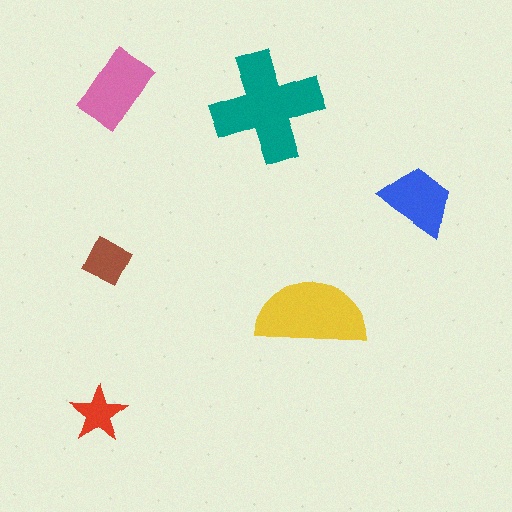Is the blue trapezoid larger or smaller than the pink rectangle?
Smaller.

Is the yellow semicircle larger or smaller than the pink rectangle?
Larger.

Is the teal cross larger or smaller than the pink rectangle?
Larger.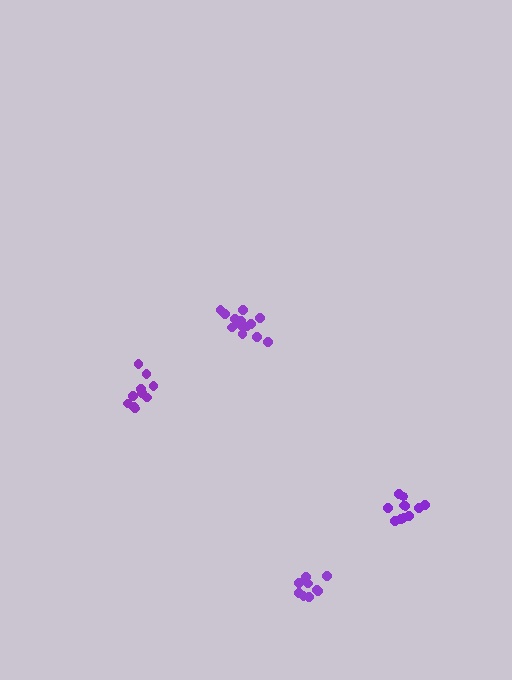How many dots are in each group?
Group 1: 10 dots, Group 2: 14 dots, Group 3: 11 dots, Group 4: 10 dots (45 total).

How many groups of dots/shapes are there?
There are 4 groups.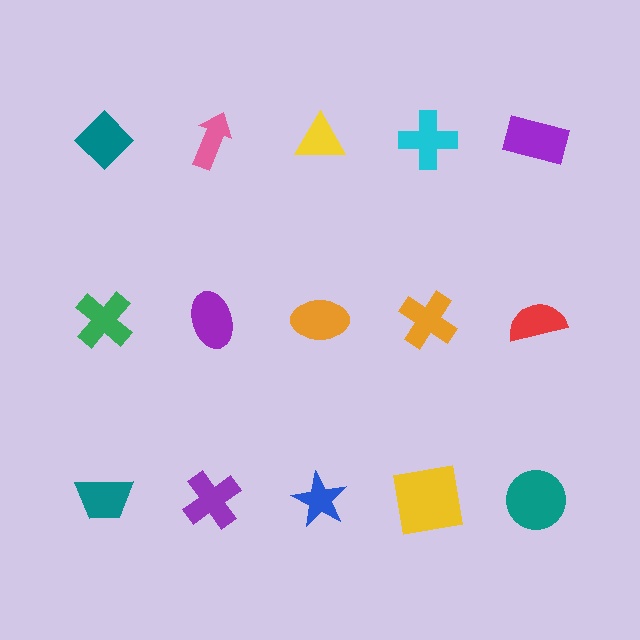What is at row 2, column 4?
An orange cross.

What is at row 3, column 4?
A yellow square.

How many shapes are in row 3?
5 shapes.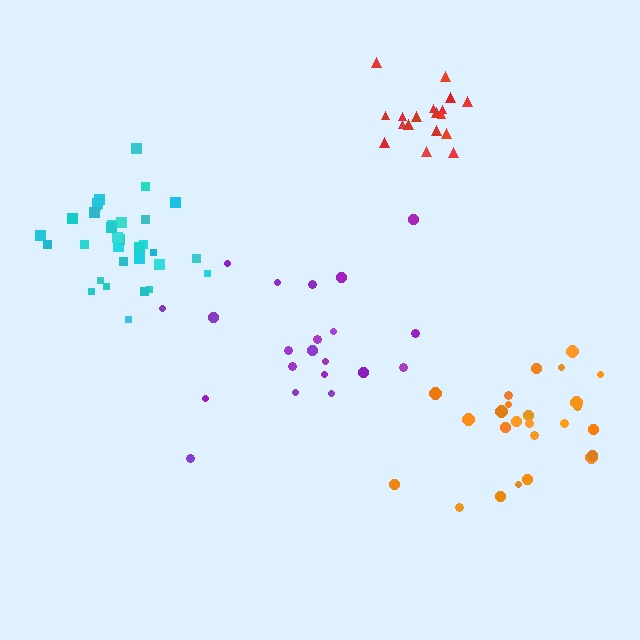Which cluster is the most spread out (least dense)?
Purple.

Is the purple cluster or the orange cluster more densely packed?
Orange.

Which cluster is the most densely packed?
Cyan.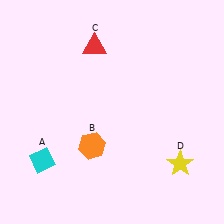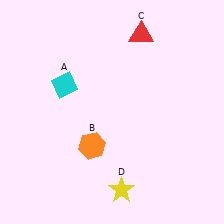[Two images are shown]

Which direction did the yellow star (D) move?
The yellow star (D) moved left.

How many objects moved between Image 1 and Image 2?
3 objects moved between the two images.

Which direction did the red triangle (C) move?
The red triangle (C) moved right.